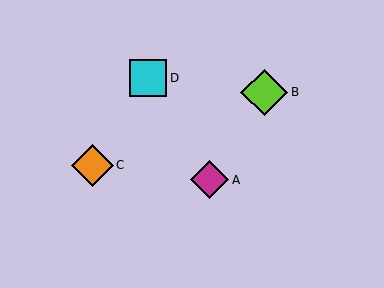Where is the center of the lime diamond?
The center of the lime diamond is at (264, 92).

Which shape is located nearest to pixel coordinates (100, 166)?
The orange diamond (labeled C) at (92, 165) is nearest to that location.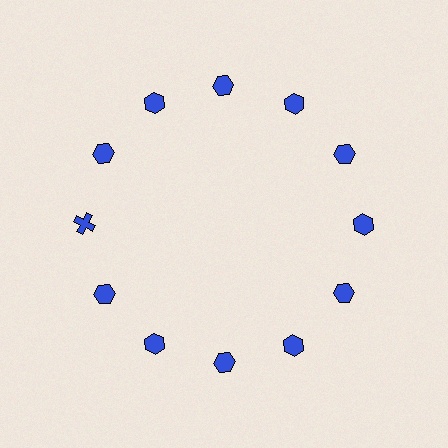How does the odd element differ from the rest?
It has a different shape: cross instead of hexagon.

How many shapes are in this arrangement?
There are 12 shapes arranged in a ring pattern.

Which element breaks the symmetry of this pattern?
The blue cross at roughly the 9 o'clock position breaks the symmetry. All other shapes are blue hexagons.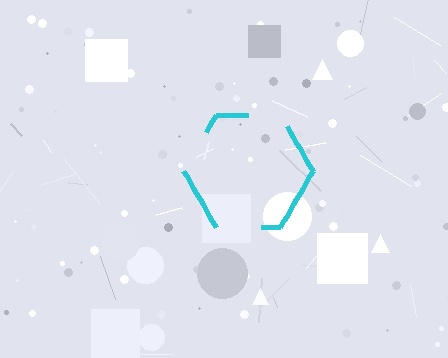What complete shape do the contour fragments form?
The contour fragments form a hexagon.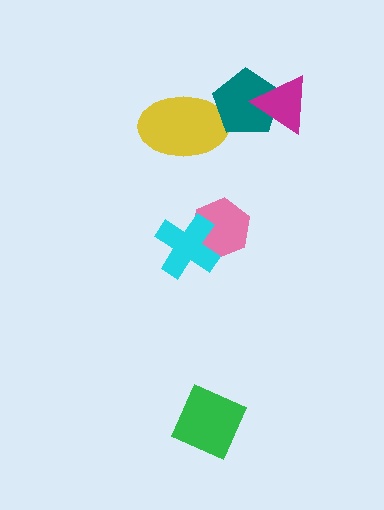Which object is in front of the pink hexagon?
The cyan cross is in front of the pink hexagon.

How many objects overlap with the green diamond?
0 objects overlap with the green diamond.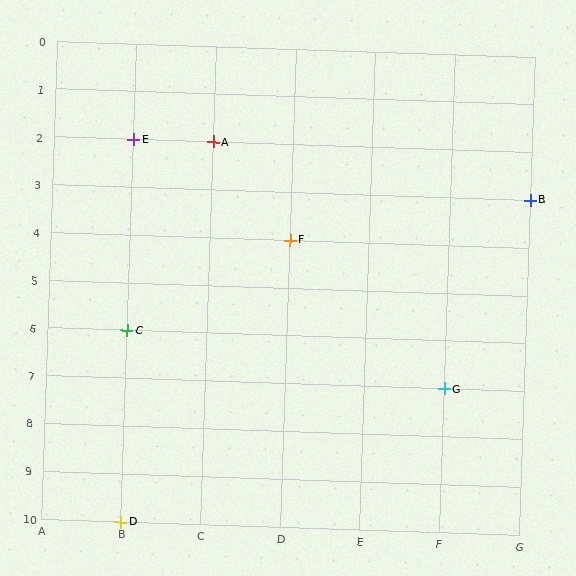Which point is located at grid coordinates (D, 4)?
Point F is at (D, 4).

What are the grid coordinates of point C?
Point C is at grid coordinates (B, 6).